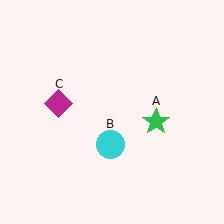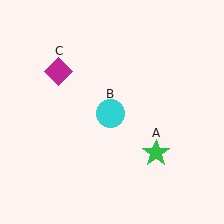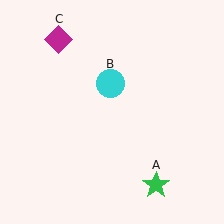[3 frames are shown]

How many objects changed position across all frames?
3 objects changed position: green star (object A), cyan circle (object B), magenta diamond (object C).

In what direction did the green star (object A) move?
The green star (object A) moved down.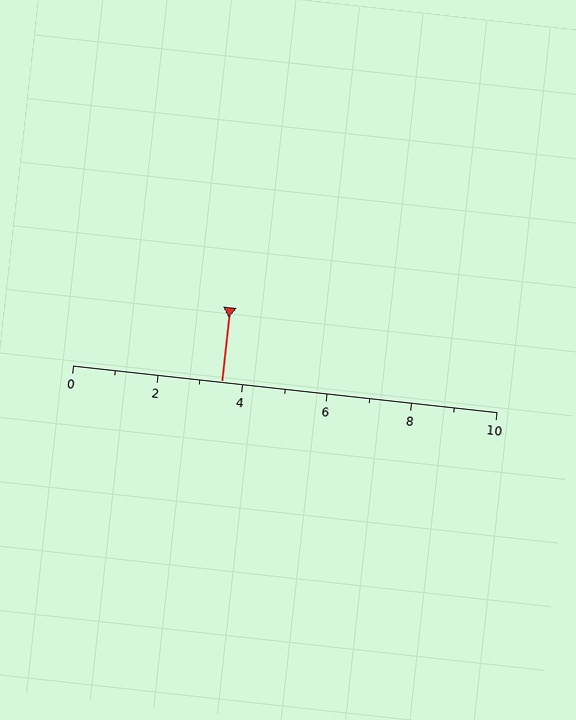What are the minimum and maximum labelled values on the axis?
The axis runs from 0 to 10.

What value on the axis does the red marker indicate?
The marker indicates approximately 3.5.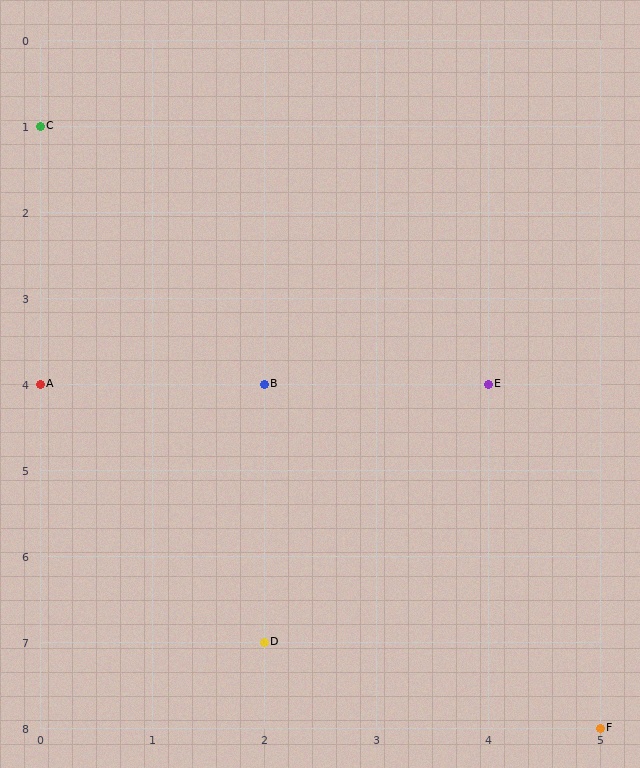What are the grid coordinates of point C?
Point C is at grid coordinates (0, 1).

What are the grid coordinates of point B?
Point B is at grid coordinates (2, 4).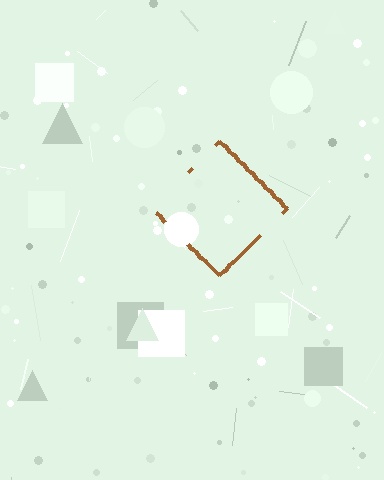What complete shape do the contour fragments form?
The contour fragments form a diamond.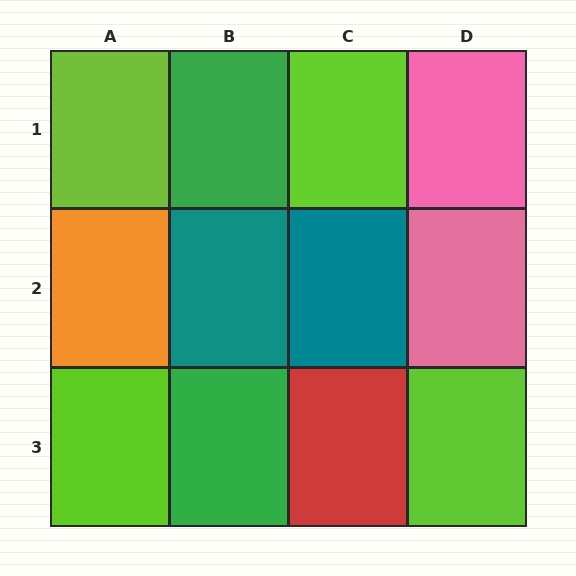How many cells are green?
2 cells are green.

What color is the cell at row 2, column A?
Orange.